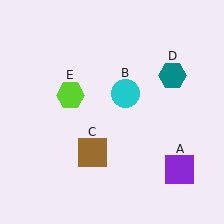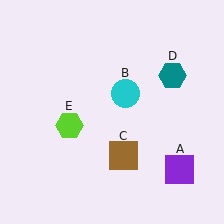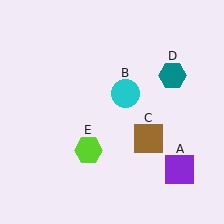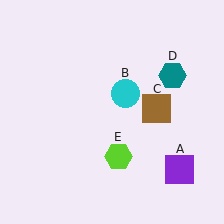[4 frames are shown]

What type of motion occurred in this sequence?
The brown square (object C), lime hexagon (object E) rotated counterclockwise around the center of the scene.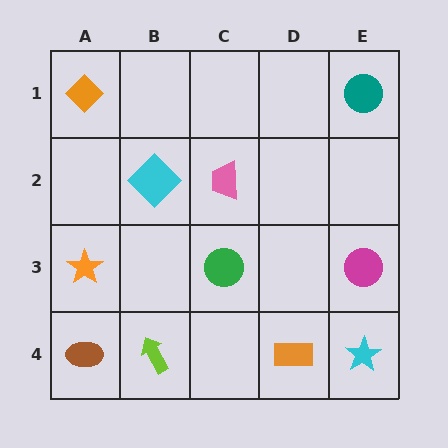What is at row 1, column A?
An orange diamond.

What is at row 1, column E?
A teal circle.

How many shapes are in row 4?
4 shapes.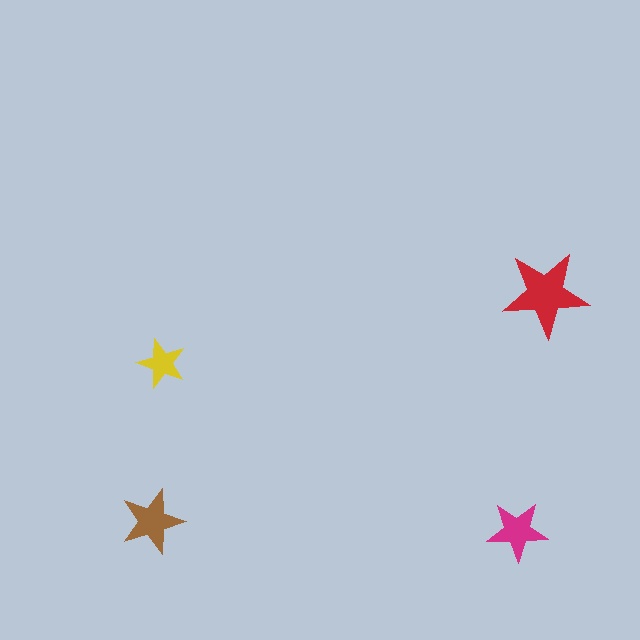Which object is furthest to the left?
The brown star is leftmost.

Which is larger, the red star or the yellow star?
The red one.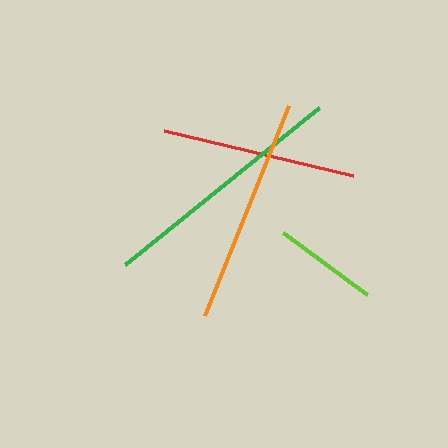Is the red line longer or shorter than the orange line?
The orange line is longer than the red line.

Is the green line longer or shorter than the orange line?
The green line is longer than the orange line.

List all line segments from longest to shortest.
From longest to shortest: green, orange, red, lime.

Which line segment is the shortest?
The lime line is the shortest at approximately 105 pixels.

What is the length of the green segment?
The green segment is approximately 250 pixels long.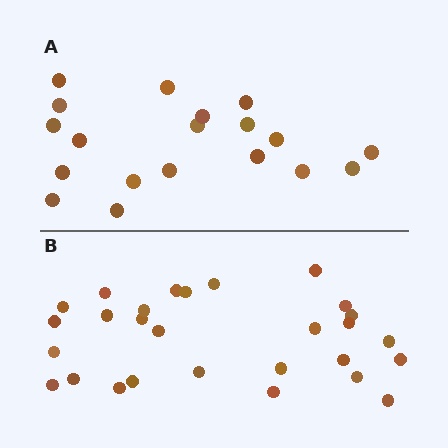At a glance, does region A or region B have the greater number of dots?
Region B (the bottom region) has more dots.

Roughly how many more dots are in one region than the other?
Region B has roughly 8 or so more dots than region A.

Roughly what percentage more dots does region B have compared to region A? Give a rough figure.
About 45% more.